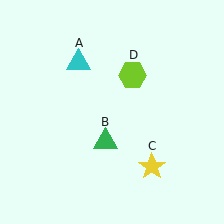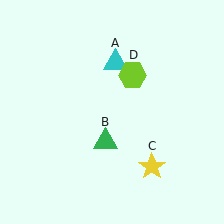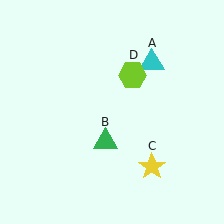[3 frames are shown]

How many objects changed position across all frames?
1 object changed position: cyan triangle (object A).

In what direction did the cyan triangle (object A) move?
The cyan triangle (object A) moved right.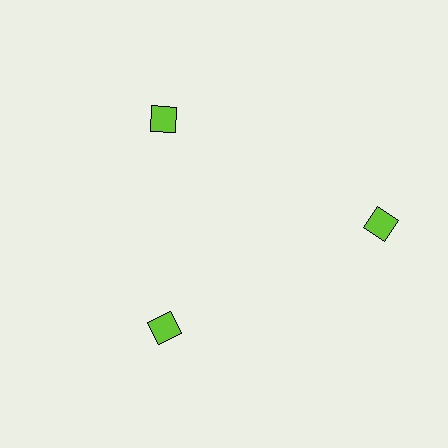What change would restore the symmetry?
The symmetry would be restored by moving it inward, back onto the ring so that all 3 diamonds sit at equal angles and equal distance from the center.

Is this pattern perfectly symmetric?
No. The 3 lime diamonds are arranged in a ring, but one element near the 3 o'clock position is pushed outward from the center, breaking the 3-fold rotational symmetry.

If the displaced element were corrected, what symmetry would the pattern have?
It would have 3-fold rotational symmetry — the pattern would map onto itself every 120 degrees.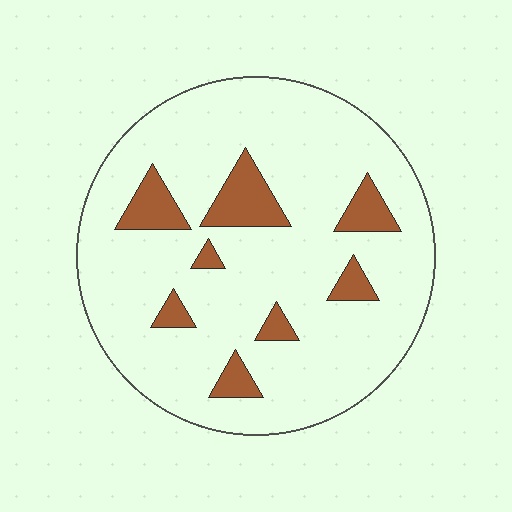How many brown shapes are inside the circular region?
8.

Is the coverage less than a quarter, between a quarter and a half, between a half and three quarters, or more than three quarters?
Less than a quarter.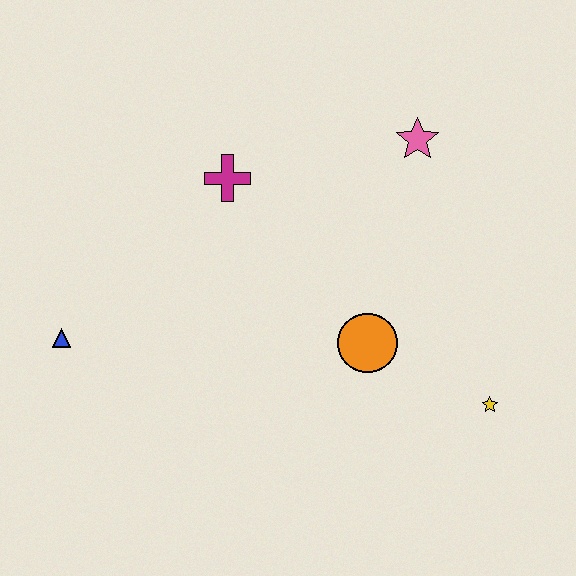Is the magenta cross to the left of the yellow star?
Yes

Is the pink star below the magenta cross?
No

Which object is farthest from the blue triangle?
The yellow star is farthest from the blue triangle.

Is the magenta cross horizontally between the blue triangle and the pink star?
Yes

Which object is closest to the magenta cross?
The pink star is closest to the magenta cross.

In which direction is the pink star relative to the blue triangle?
The pink star is to the right of the blue triangle.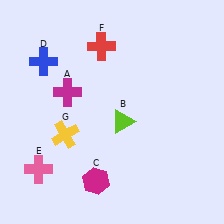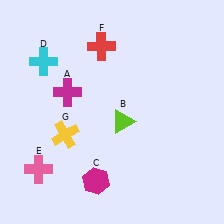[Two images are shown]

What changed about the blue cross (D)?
In Image 1, D is blue. In Image 2, it changed to cyan.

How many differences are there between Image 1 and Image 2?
There is 1 difference between the two images.